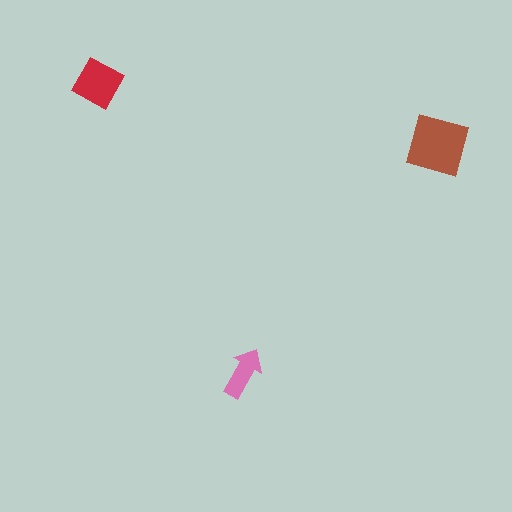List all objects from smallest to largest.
The pink arrow, the red diamond, the brown square.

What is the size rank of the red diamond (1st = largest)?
2nd.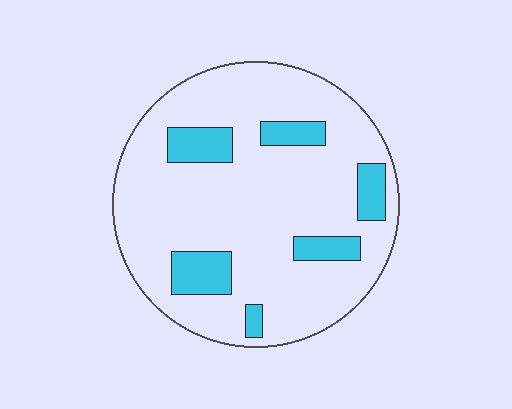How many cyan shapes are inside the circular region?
6.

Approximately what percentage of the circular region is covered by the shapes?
Approximately 15%.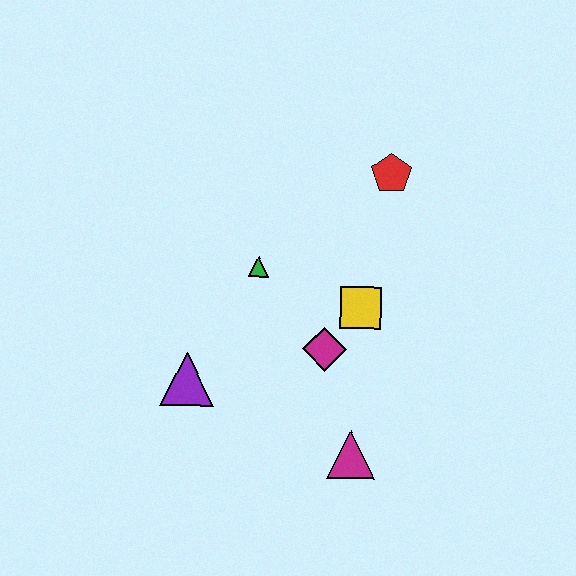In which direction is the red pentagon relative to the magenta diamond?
The red pentagon is above the magenta diamond.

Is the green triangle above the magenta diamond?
Yes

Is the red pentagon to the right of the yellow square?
Yes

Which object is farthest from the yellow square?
The purple triangle is farthest from the yellow square.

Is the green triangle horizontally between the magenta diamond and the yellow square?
No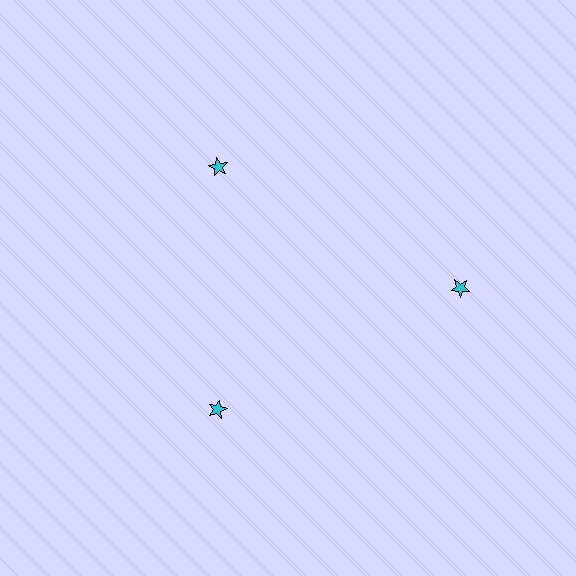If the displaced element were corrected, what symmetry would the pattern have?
It would have 3-fold rotational symmetry — the pattern would map onto itself every 120 degrees.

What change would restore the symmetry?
The symmetry would be restored by moving it inward, back onto the ring so that all 3 stars sit at equal angles and equal distance from the center.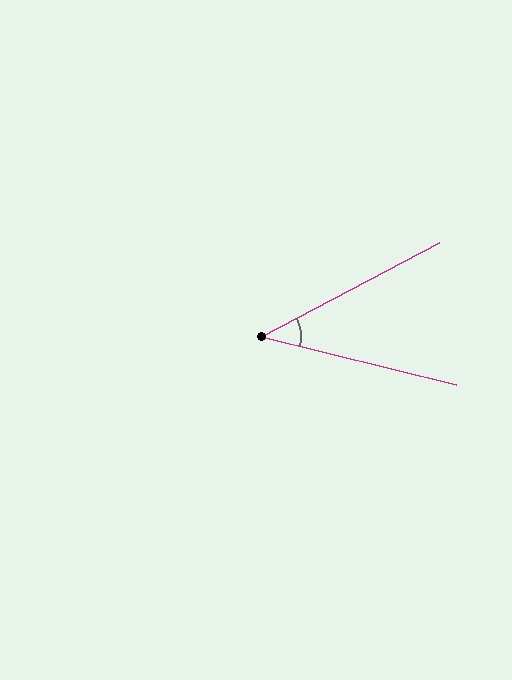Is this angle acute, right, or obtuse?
It is acute.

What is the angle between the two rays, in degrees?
Approximately 42 degrees.